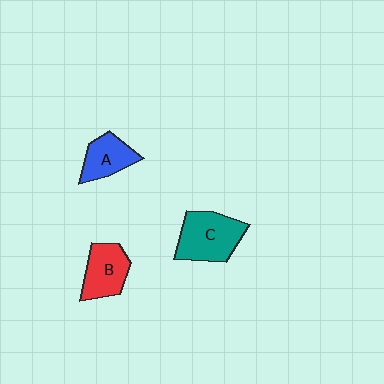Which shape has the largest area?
Shape C (teal).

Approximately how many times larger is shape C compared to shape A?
Approximately 1.6 times.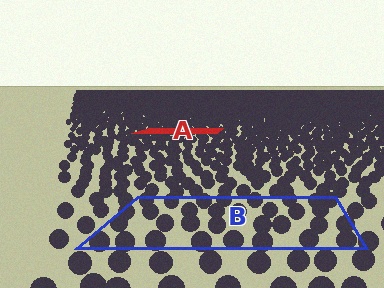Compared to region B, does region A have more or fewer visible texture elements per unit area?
Region A has more texture elements per unit area — they are packed more densely because it is farther away.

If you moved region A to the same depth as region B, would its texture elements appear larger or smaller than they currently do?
They would appear larger. At a closer depth, the same texture elements are projected at a bigger on-screen size.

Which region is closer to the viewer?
Region B is closer. The texture elements there are larger and more spread out.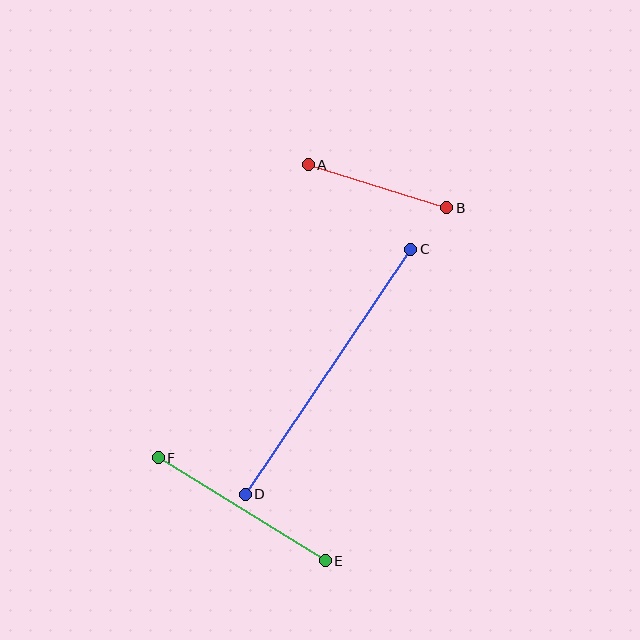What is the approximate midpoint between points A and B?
The midpoint is at approximately (377, 186) pixels.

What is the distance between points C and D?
The distance is approximately 295 pixels.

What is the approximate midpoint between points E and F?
The midpoint is at approximately (242, 509) pixels.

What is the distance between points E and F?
The distance is approximately 196 pixels.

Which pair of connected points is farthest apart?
Points C and D are farthest apart.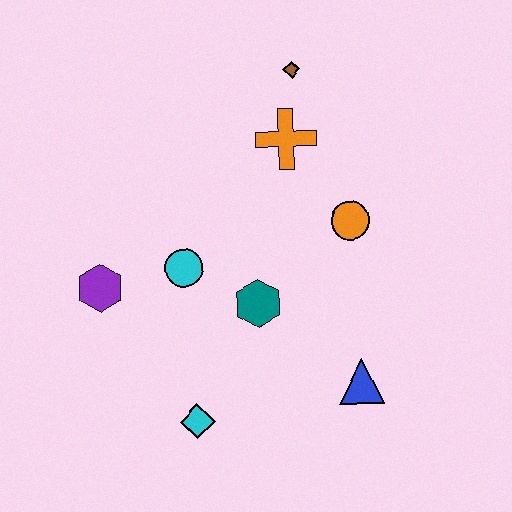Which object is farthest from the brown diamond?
The cyan diamond is farthest from the brown diamond.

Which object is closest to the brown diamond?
The orange cross is closest to the brown diamond.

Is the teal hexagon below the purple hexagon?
Yes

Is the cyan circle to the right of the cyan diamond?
No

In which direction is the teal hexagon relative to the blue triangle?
The teal hexagon is to the left of the blue triangle.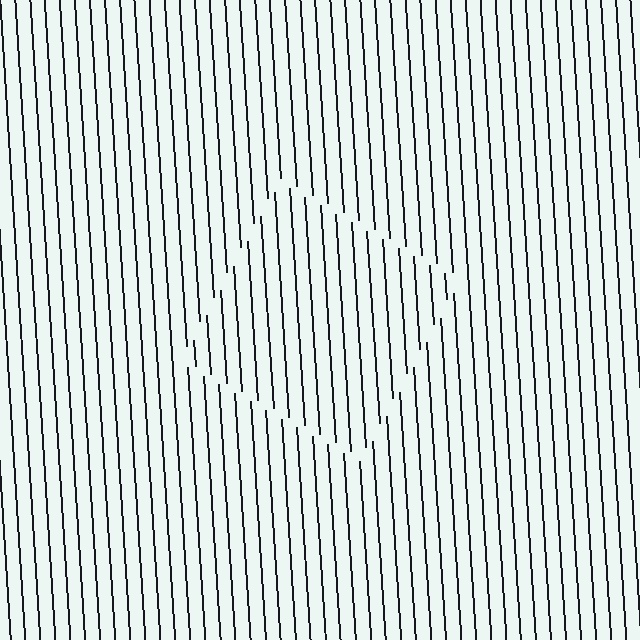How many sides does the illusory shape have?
4 sides — the line-ends trace a square.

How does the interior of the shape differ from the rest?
The interior of the shape contains the same grating, shifted by half a period — the contour is defined by the phase discontinuity where line-ends from the inner and outer gratings abut.